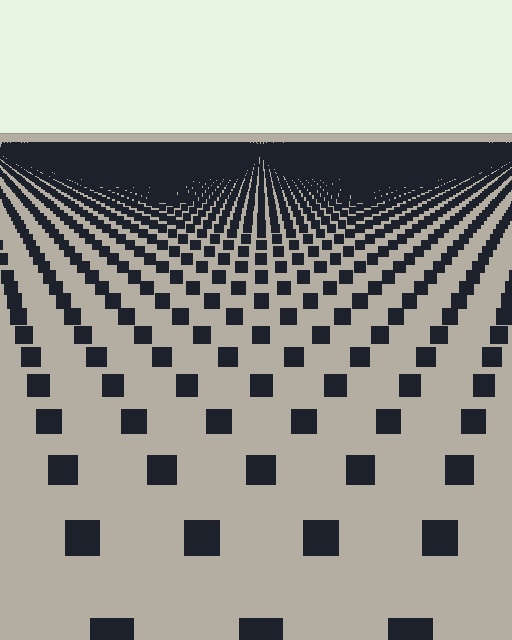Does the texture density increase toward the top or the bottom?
Density increases toward the top.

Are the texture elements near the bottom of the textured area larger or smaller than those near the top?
Larger. Near the bottom, elements are closer to the viewer and appear at a bigger on-screen size.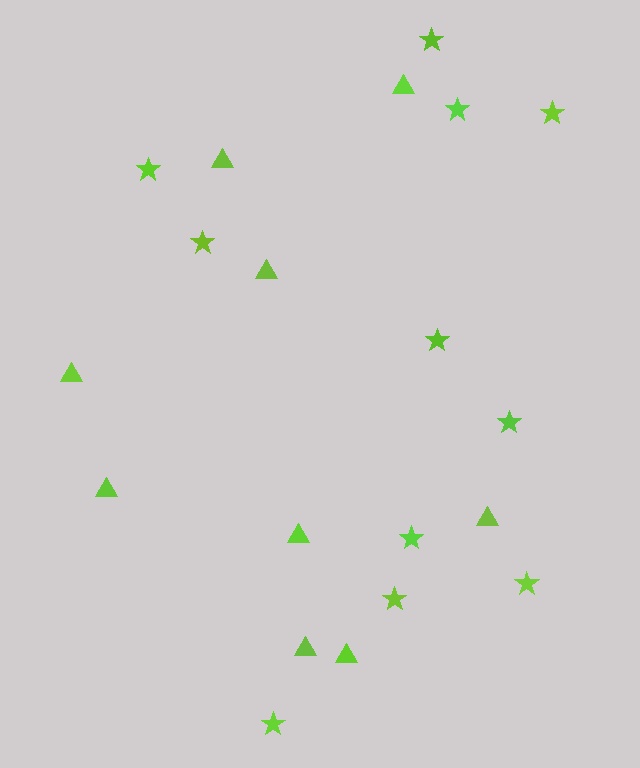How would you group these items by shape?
There are 2 groups: one group of stars (11) and one group of triangles (9).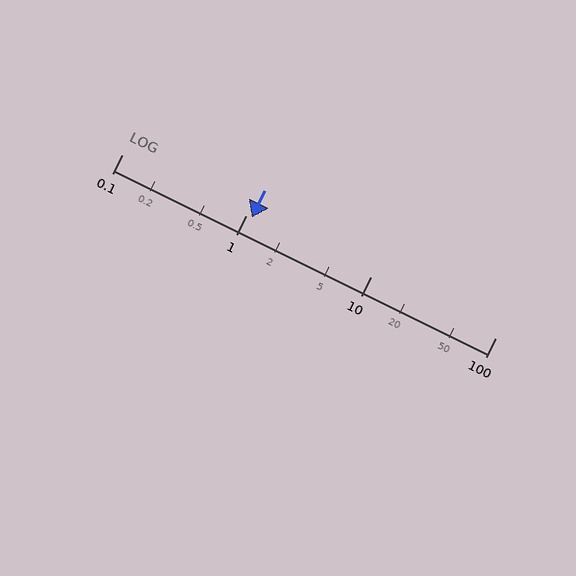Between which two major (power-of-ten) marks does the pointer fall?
The pointer is between 1 and 10.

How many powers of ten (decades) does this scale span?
The scale spans 3 decades, from 0.1 to 100.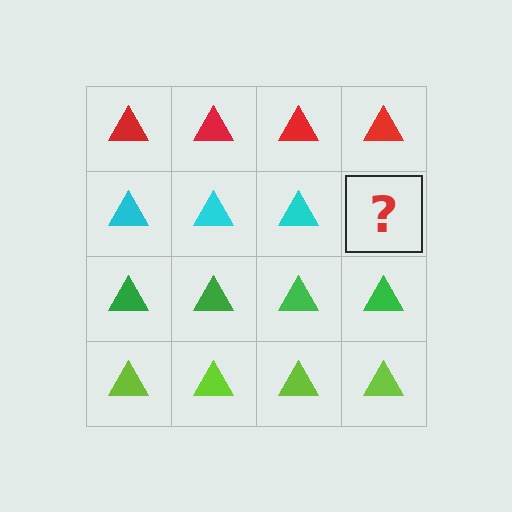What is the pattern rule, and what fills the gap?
The rule is that each row has a consistent color. The gap should be filled with a cyan triangle.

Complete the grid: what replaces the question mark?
The question mark should be replaced with a cyan triangle.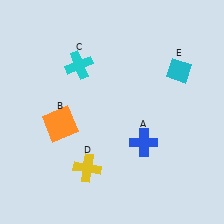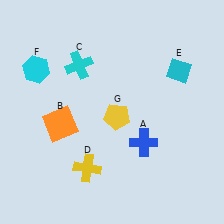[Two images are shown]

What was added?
A cyan hexagon (F), a yellow pentagon (G) were added in Image 2.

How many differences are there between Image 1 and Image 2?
There are 2 differences between the two images.